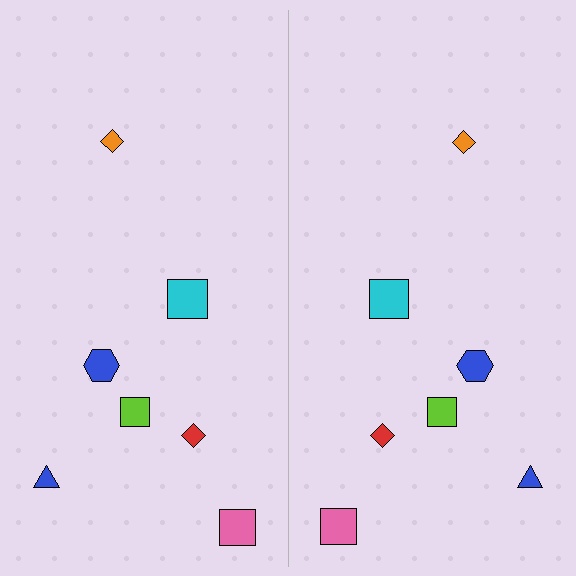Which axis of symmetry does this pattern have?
The pattern has a vertical axis of symmetry running through the center of the image.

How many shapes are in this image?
There are 14 shapes in this image.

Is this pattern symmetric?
Yes, this pattern has bilateral (reflection) symmetry.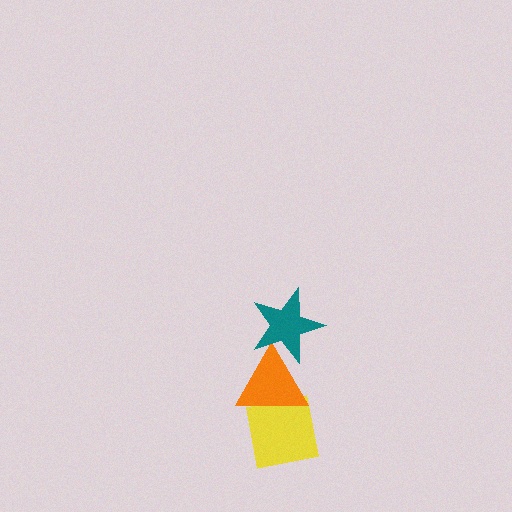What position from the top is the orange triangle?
The orange triangle is 2nd from the top.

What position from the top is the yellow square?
The yellow square is 3rd from the top.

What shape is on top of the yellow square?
The orange triangle is on top of the yellow square.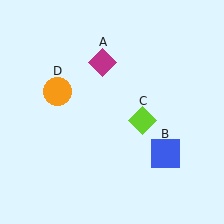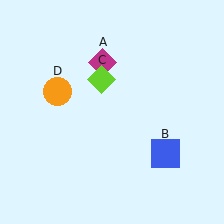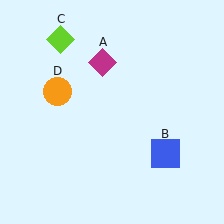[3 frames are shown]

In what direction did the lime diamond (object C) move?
The lime diamond (object C) moved up and to the left.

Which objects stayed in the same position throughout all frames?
Magenta diamond (object A) and blue square (object B) and orange circle (object D) remained stationary.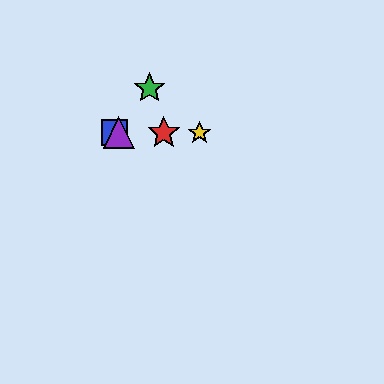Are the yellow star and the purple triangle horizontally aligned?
Yes, both are at y≈133.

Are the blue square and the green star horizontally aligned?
No, the blue square is at y≈133 and the green star is at y≈88.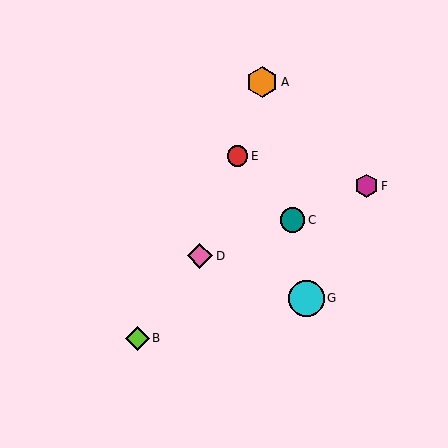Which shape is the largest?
The cyan circle (labeled G) is the largest.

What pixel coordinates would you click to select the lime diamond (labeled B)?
Click at (137, 338) to select the lime diamond B.